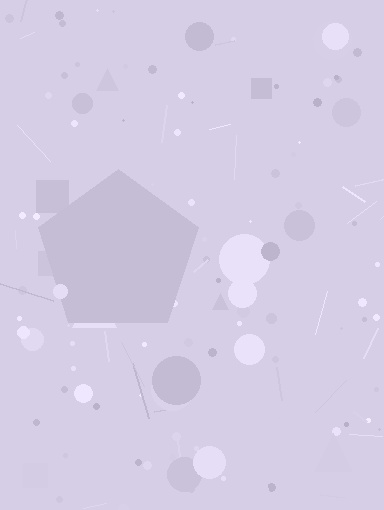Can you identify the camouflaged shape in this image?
The camouflaged shape is a pentagon.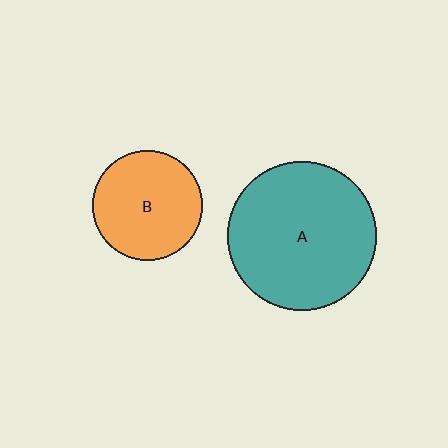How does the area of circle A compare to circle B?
Approximately 1.8 times.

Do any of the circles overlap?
No, none of the circles overlap.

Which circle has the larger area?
Circle A (teal).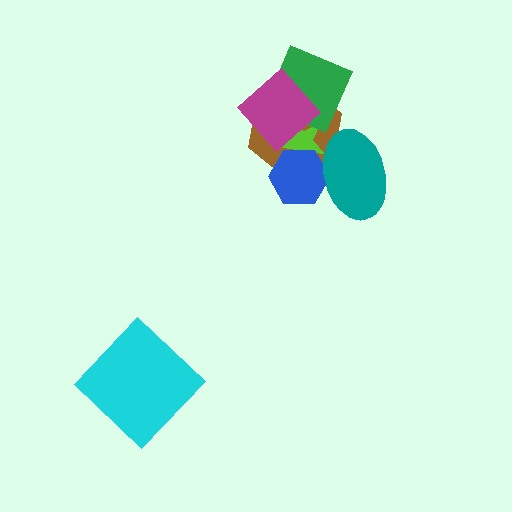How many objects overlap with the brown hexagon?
5 objects overlap with the brown hexagon.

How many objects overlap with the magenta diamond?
3 objects overlap with the magenta diamond.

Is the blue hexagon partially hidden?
Yes, it is partially covered by another shape.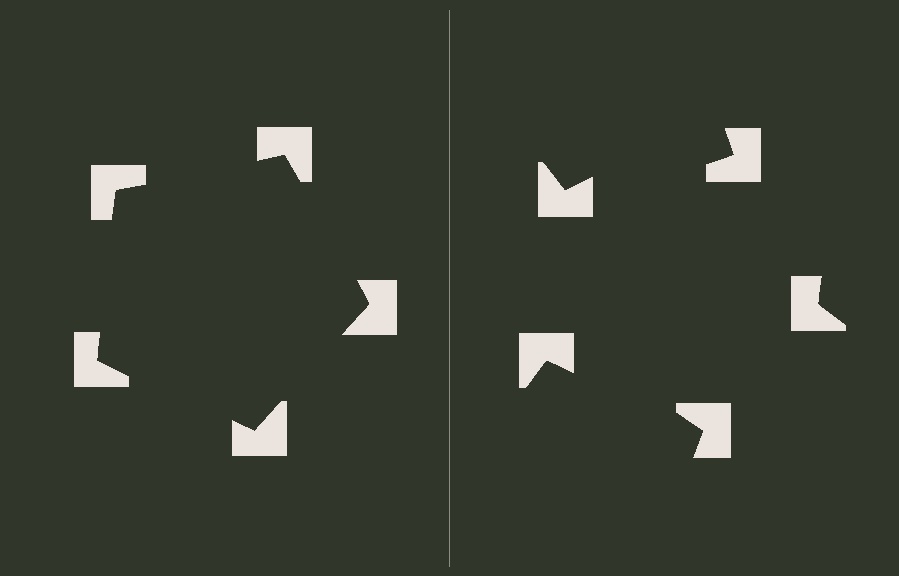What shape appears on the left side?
An illusory pentagon.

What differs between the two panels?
The notched squares are positioned identically on both sides; only the wedge orientations differ. On the left they align to a pentagon; on the right they are misaligned.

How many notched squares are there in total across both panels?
10 — 5 on each side.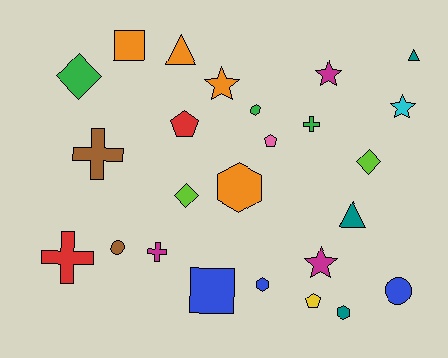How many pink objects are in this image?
There is 1 pink object.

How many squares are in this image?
There are 2 squares.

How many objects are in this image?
There are 25 objects.